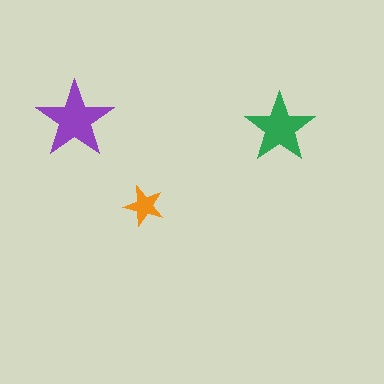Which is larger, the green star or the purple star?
The purple one.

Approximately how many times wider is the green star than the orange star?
About 2 times wider.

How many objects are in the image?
There are 3 objects in the image.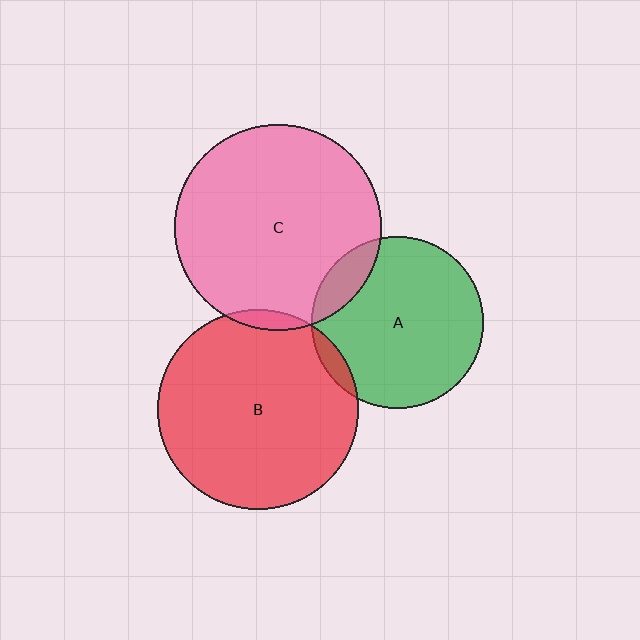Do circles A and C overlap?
Yes.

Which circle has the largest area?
Circle C (pink).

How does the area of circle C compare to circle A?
Approximately 1.4 times.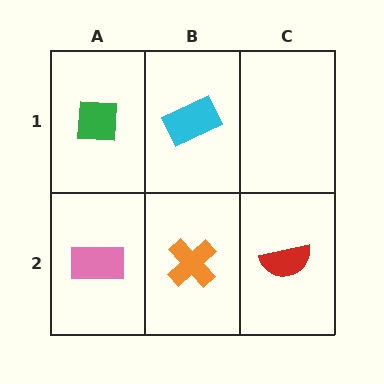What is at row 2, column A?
A pink rectangle.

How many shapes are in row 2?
3 shapes.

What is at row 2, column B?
An orange cross.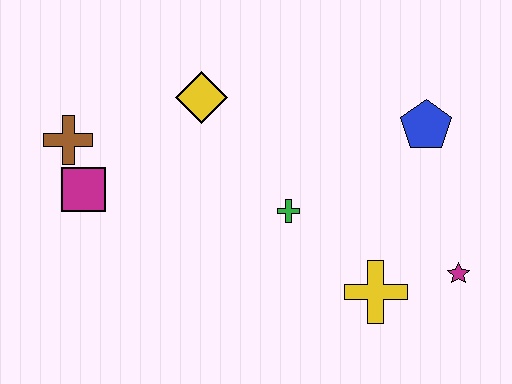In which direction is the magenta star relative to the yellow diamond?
The magenta star is to the right of the yellow diamond.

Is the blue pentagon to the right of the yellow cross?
Yes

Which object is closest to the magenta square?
The brown cross is closest to the magenta square.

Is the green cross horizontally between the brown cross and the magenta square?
No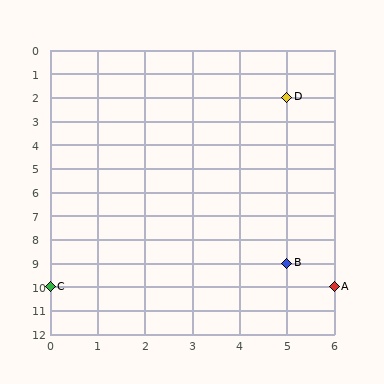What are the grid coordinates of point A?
Point A is at grid coordinates (6, 10).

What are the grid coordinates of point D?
Point D is at grid coordinates (5, 2).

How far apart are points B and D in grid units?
Points B and D are 7 rows apart.